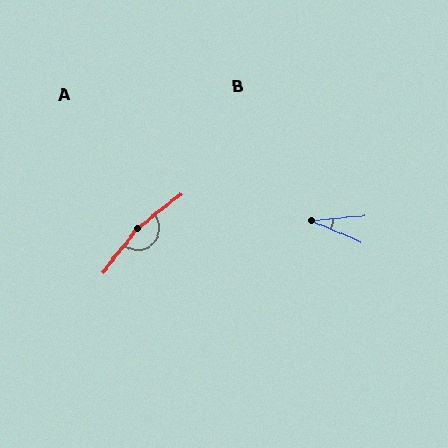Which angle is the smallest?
B, at approximately 28 degrees.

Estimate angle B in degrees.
Approximately 28 degrees.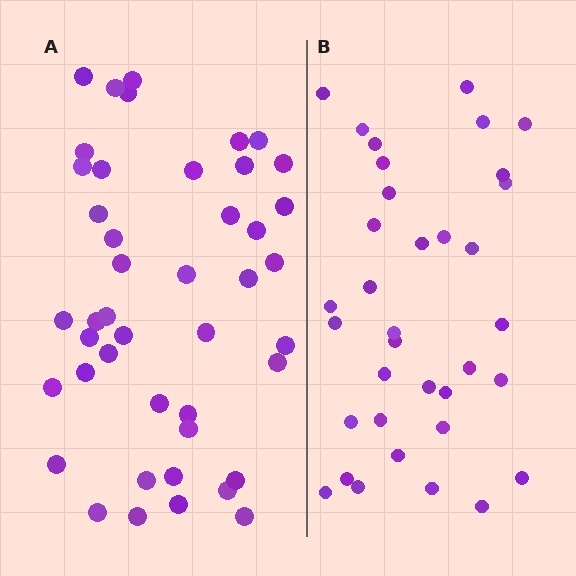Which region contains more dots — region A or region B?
Region A (the left region) has more dots.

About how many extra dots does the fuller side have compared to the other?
Region A has roughly 8 or so more dots than region B.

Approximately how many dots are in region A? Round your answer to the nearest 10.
About 40 dots. (The exact count is 44, which rounds to 40.)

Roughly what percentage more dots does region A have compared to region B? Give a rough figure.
About 25% more.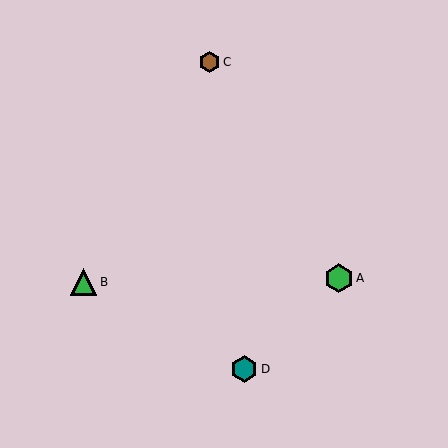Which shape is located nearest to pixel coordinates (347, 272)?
The green hexagon (labeled A) at (339, 278) is nearest to that location.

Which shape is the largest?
The green hexagon (labeled A) is the largest.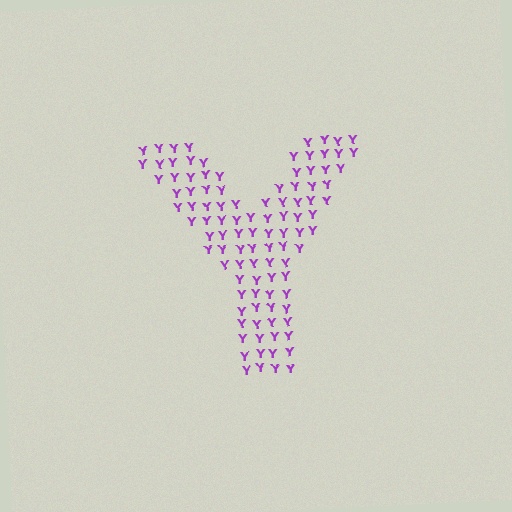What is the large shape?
The large shape is the letter Y.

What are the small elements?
The small elements are letter Y's.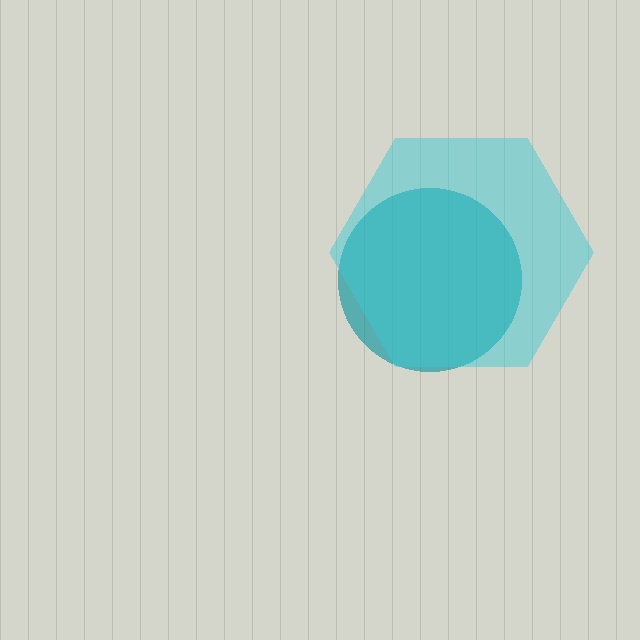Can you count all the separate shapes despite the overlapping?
Yes, there are 2 separate shapes.